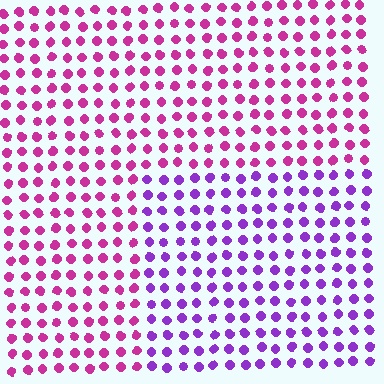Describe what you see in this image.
The image is filled with small magenta elements in a uniform arrangement. A rectangle-shaped region is visible where the elements are tinted to a slightly different hue, forming a subtle color boundary.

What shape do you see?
I see a rectangle.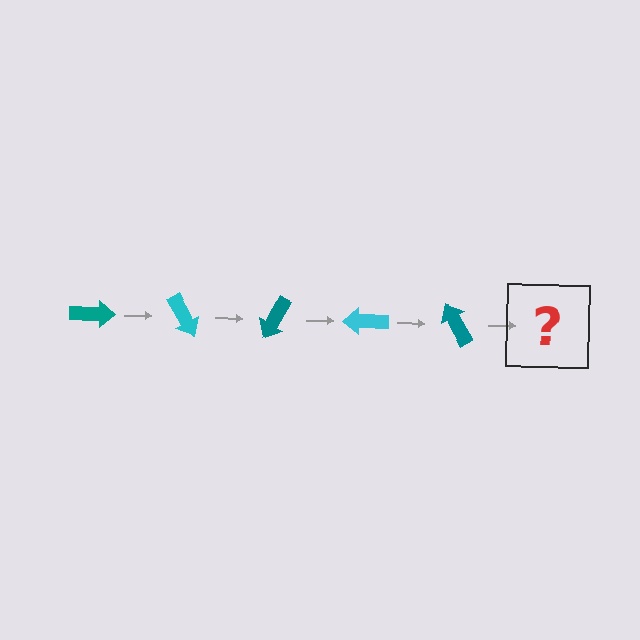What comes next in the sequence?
The next element should be a cyan arrow, rotated 300 degrees from the start.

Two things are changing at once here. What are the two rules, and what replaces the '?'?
The two rules are that it rotates 60 degrees each step and the color cycles through teal and cyan. The '?' should be a cyan arrow, rotated 300 degrees from the start.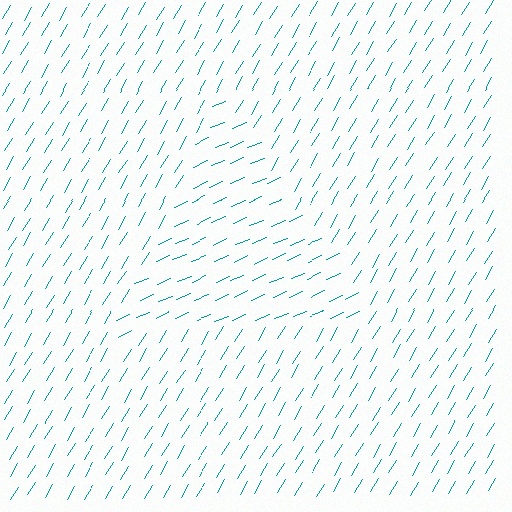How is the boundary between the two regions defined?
The boundary is defined purely by a change in line orientation (approximately 35 degrees difference). All lines are the same color and thickness.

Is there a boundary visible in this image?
Yes, there is a texture boundary formed by a change in line orientation.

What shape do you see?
I see a triangle.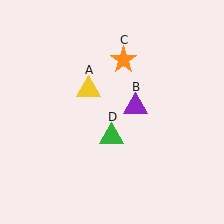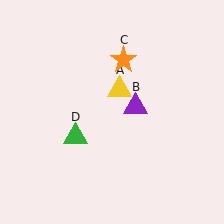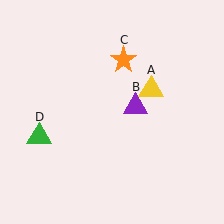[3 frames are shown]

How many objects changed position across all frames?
2 objects changed position: yellow triangle (object A), green triangle (object D).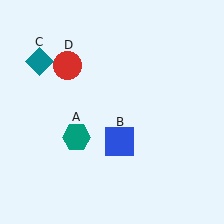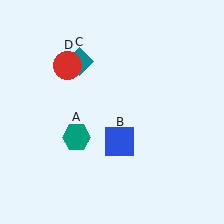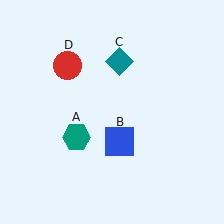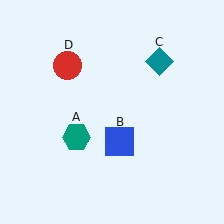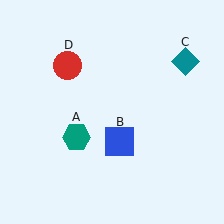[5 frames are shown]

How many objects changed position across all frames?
1 object changed position: teal diamond (object C).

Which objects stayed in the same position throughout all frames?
Teal hexagon (object A) and blue square (object B) and red circle (object D) remained stationary.